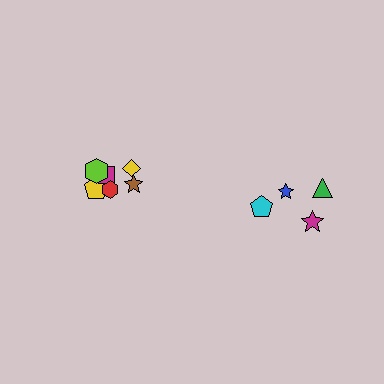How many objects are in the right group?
There are 4 objects.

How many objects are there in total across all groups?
There are 10 objects.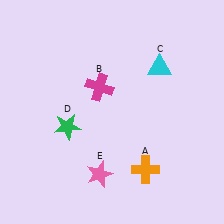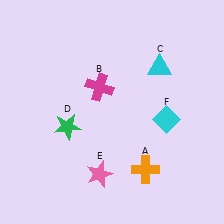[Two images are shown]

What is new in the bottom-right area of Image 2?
A cyan diamond (F) was added in the bottom-right area of Image 2.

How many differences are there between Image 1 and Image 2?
There is 1 difference between the two images.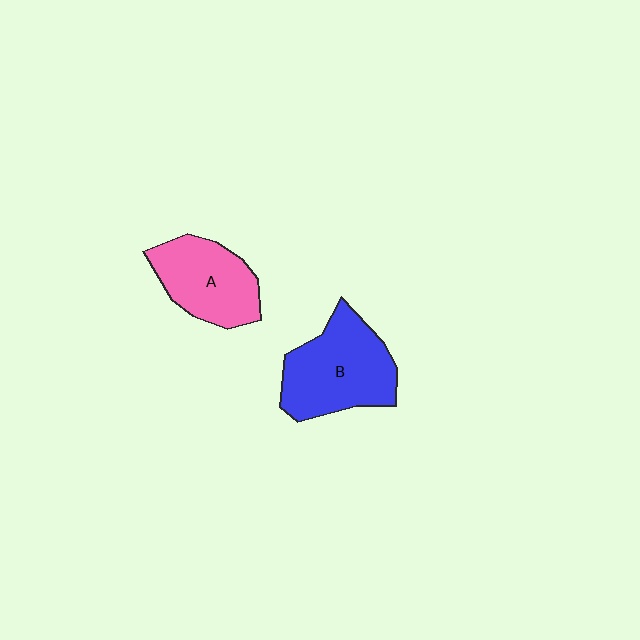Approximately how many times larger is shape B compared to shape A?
Approximately 1.3 times.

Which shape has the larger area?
Shape B (blue).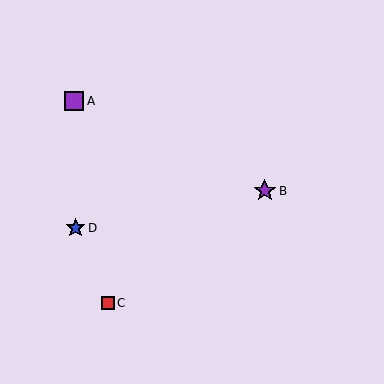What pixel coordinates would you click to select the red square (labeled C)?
Click at (108, 303) to select the red square C.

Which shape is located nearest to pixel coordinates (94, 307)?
The red square (labeled C) at (108, 303) is nearest to that location.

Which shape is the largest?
The purple star (labeled B) is the largest.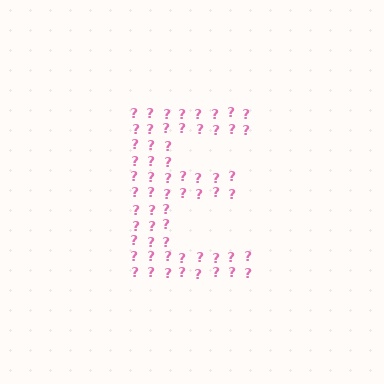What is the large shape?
The large shape is the letter E.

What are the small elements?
The small elements are question marks.